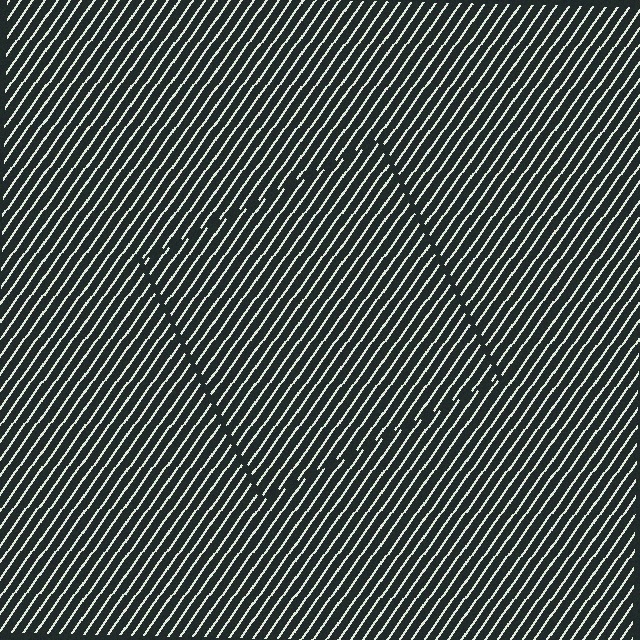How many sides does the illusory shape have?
4 sides — the line-ends trace a square.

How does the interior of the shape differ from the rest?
The interior of the shape contains the same grating, shifted by half a period — the contour is defined by the phase discontinuity where line-ends from the inner and outer gratings abut.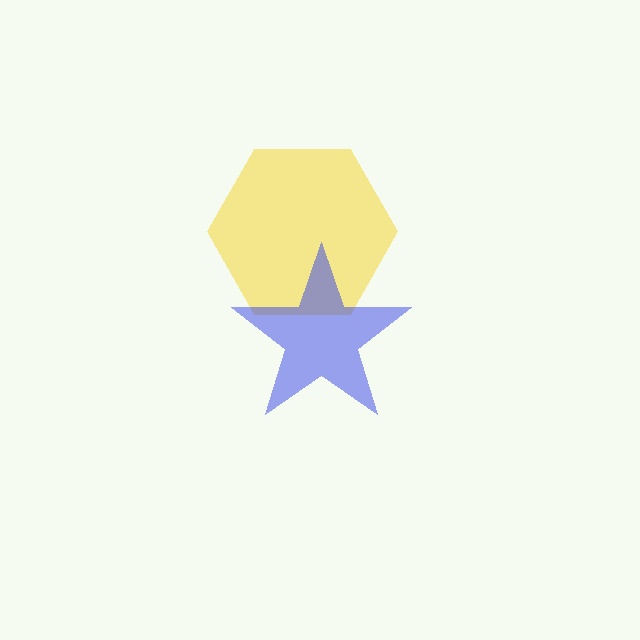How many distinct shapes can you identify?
There are 2 distinct shapes: a yellow hexagon, a blue star.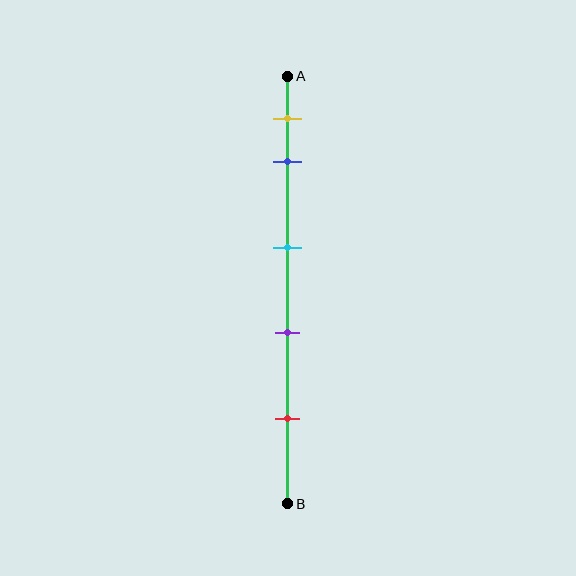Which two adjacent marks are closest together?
The yellow and blue marks are the closest adjacent pair.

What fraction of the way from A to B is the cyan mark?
The cyan mark is approximately 40% (0.4) of the way from A to B.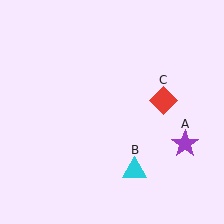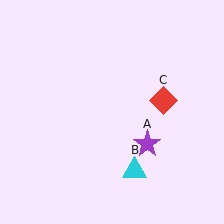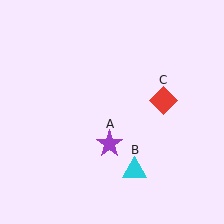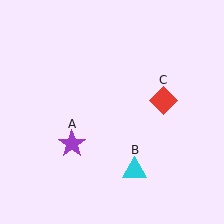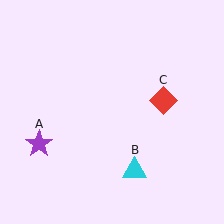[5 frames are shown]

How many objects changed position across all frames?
1 object changed position: purple star (object A).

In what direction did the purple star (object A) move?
The purple star (object A) moved left.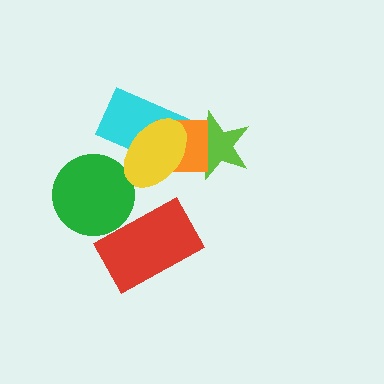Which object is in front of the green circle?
The red rectangle is in front of the green circle.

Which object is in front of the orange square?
The yellow ellipse is in front of the orange square.